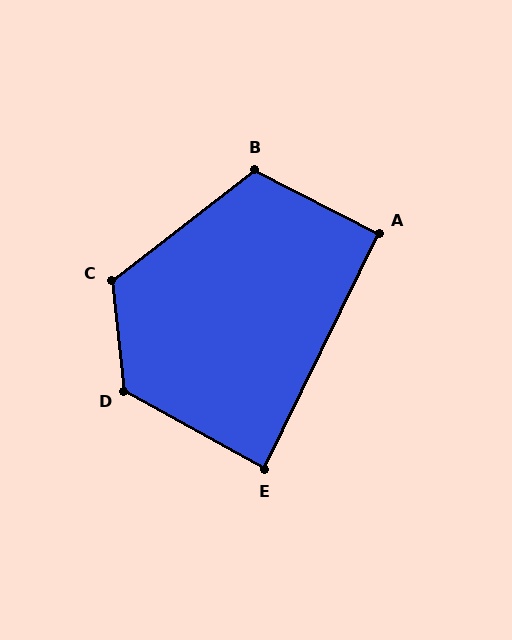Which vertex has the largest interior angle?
D, at approximately 126 degrees.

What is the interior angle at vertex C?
Approximately 121 degrees (obtuse).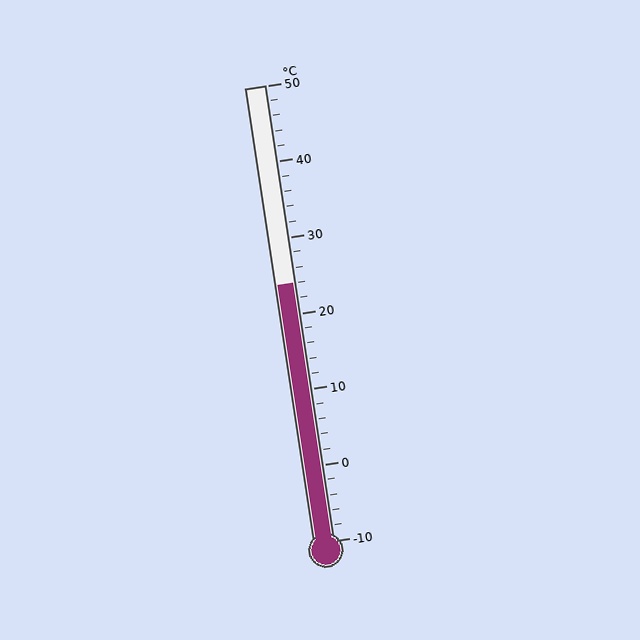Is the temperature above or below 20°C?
The temperature is above 20°C.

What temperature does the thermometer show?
The thermometer shows approximately 24°C.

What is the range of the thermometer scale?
The thermometer scale ranges from -10°C to 50°C.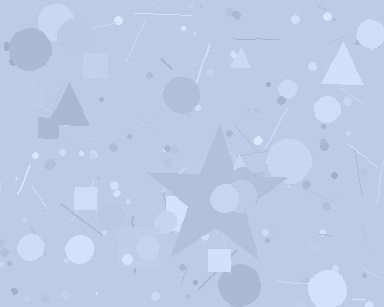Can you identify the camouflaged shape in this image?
The camouflaged shape is a star.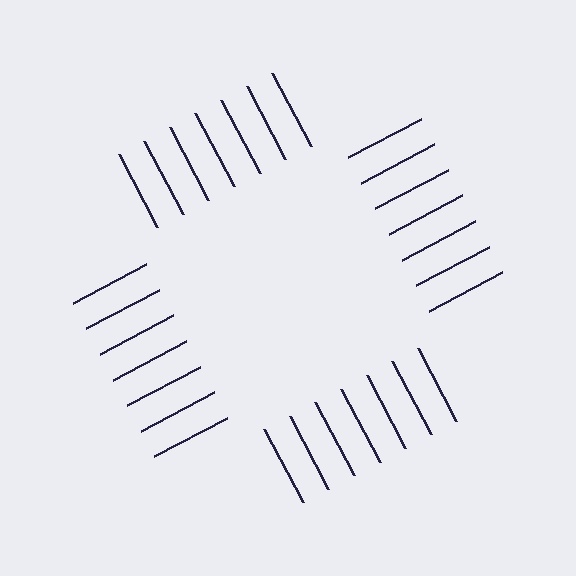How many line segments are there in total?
28 — 7 along each of the 4 edges.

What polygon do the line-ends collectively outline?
An illusory square — the line segments terminate on its edges but no continuous stroke is drawn.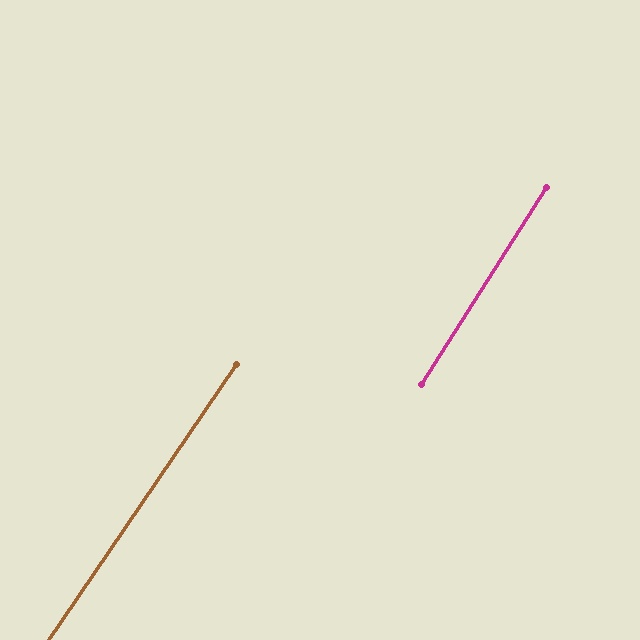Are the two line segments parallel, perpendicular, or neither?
Parallel — their directions differ by only 1.9°.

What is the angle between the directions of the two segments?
Approximately 2 degrees.